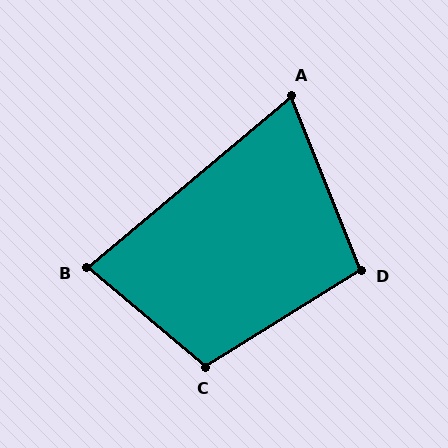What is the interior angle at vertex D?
Approximately 100 degrees (obtuse).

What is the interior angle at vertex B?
Approximately 80 degrees (acute).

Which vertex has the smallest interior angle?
A, at approximately 72 degrees.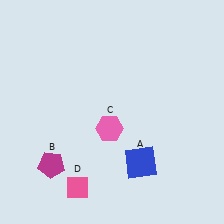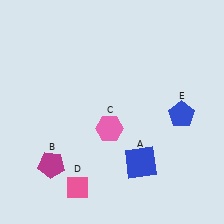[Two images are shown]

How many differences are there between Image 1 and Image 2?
There is 1 difference between the two images.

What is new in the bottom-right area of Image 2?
A blue pentagon (E) was added in the bottom-right area of Image 2.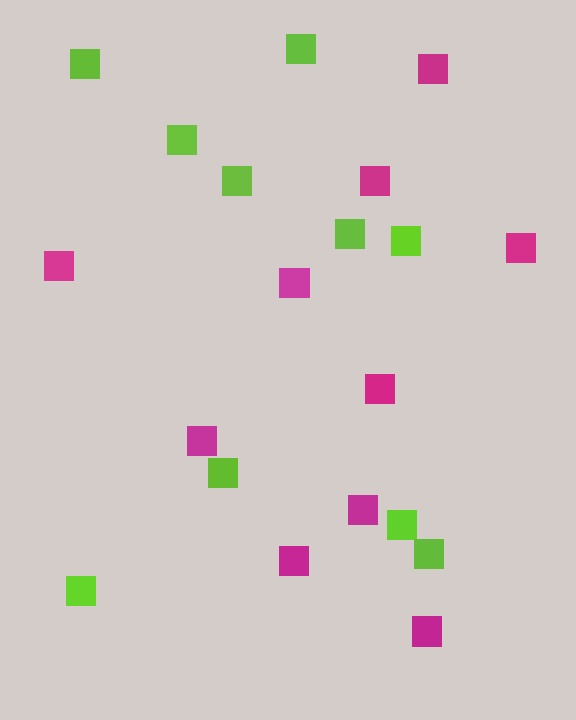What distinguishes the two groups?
There are 2 groups: one group of lime squares (10) and one group of magenta squares (10).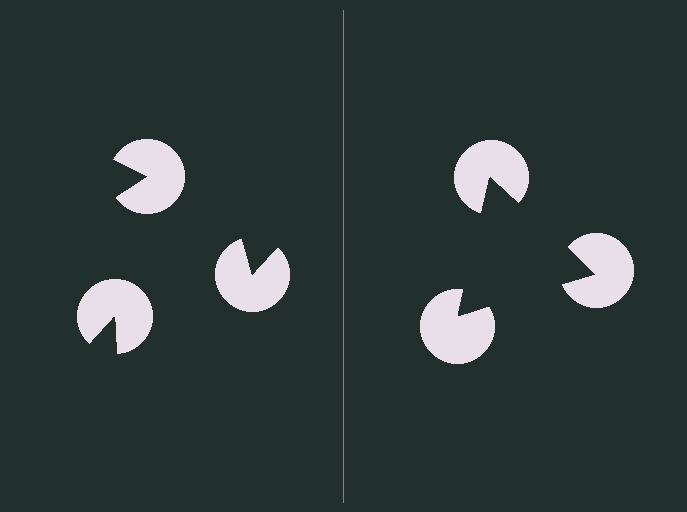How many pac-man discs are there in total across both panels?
6 — 3 on each side.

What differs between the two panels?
The pac-man discs are positioned identically on both sides; only the wedge orientations differ. On the right they align to a triangle; on the left they are misaligned.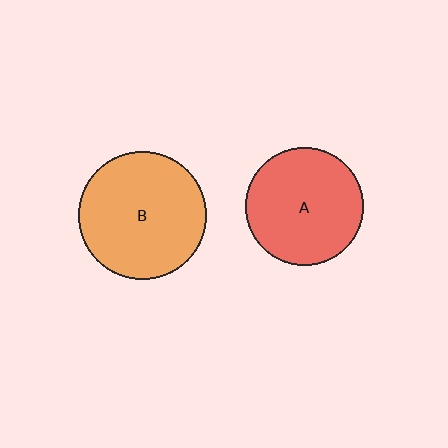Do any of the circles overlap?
No, none of the circles overlap.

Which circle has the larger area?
Circle B (orange).